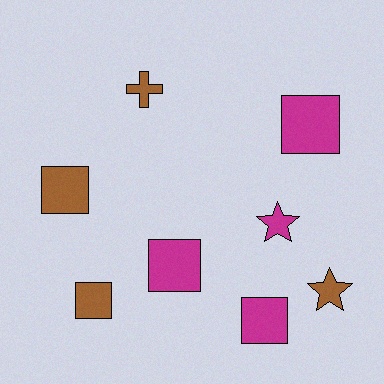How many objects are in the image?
There are 8 objects.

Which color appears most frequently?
Magenta, with 4 objects.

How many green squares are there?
There are no green squares.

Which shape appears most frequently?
Square, with 5 objects.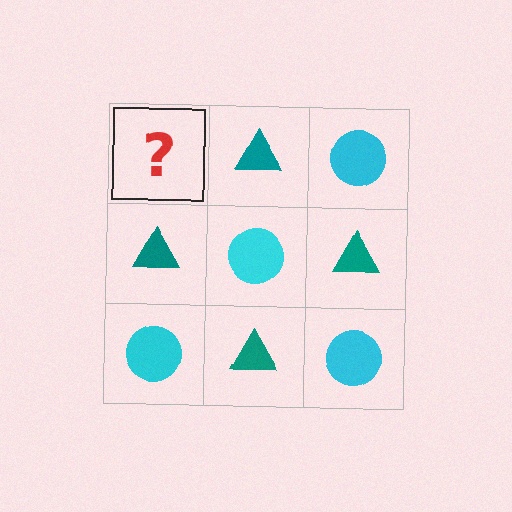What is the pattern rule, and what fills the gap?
The rule is that it alternates cyan circle and teal triangle in a checkerboard pattern. The gap should be filled with a cyan circle.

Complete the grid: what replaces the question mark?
The question mark should be replaced with a cyan circle.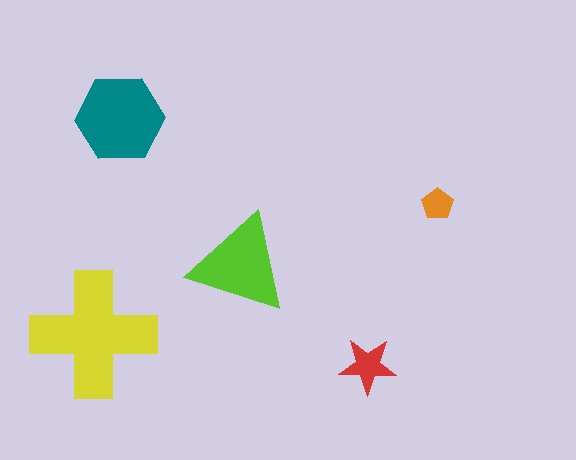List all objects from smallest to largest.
The orange pentagon, the red star, the lime triangle, the teal hexagon, the yellow cross.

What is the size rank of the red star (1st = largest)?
4th.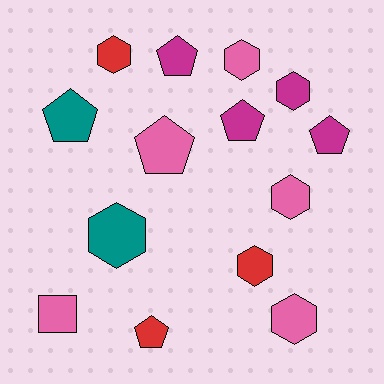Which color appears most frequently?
Pink, with 5 objects.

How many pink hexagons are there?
There are 3 pink hexagons.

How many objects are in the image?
There are 14 objects.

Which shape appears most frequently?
Hexagon, with 7 objects.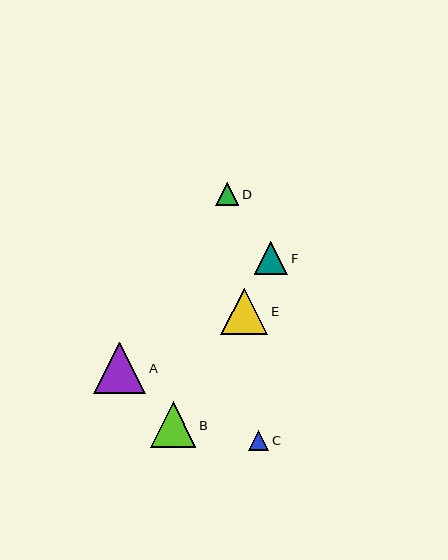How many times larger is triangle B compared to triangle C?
Triangle B is approximately 2.3 times the size of triangle C.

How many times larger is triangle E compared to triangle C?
Triangle E is approximately 2.3 times the size of triangle C.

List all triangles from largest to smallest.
From largest to smallest: A, E, B, F, D, C.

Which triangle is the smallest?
Triangle C is the smallest with a size of approximately 20 pixels.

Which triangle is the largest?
Triangle A is the largest with a size of approximately 52 pixels.